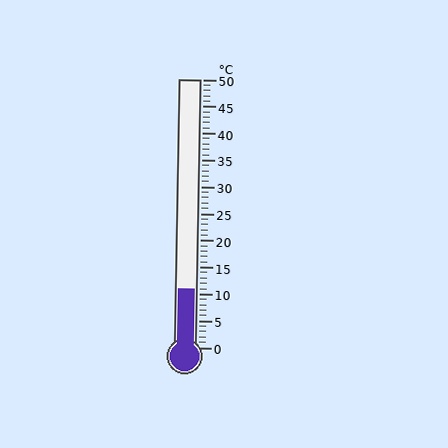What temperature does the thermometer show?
The thermometer shows approximately 11°C.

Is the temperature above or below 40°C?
The temperature is below 40°C.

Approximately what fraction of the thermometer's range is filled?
The thermometer is filled to approximately 20% of its range.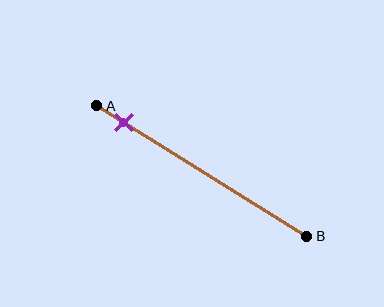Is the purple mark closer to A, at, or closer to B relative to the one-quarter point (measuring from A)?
The purple mark is closer to point A than the one-quarter point of segment AB.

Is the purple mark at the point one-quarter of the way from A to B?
No, the mark is at about 15% from A, not at the 25% one-quarter point.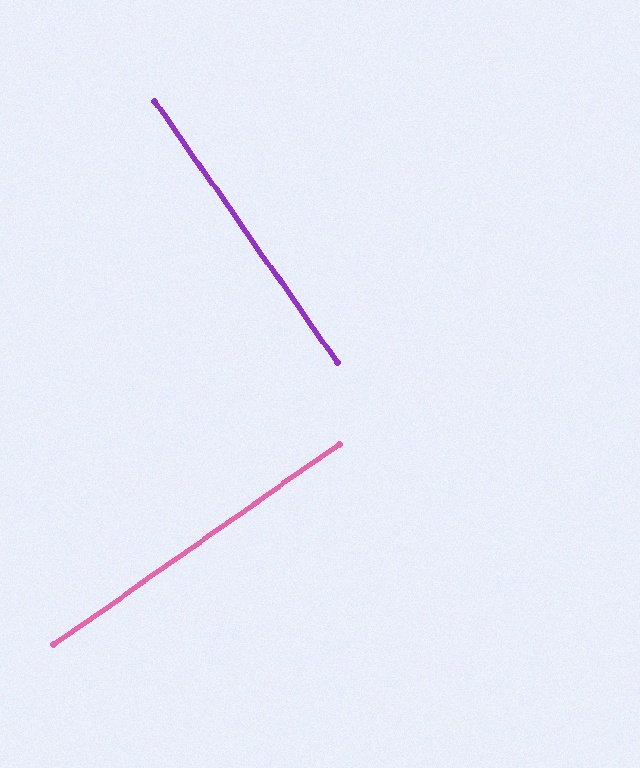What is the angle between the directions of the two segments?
Approximately 90 degrees.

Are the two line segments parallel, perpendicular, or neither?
Perpendicular — they meet at approximately 90°.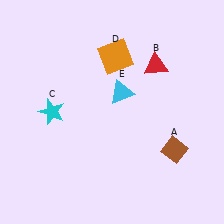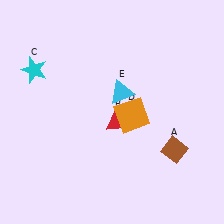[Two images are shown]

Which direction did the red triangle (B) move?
The red triangle (B) moved down.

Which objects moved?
The objects that moved are: the red triangle (B), the cyan star (C), the orange square (D).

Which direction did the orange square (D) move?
The orange square (D) moved down.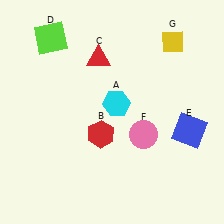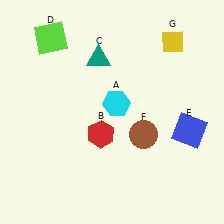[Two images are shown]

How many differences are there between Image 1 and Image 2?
There are 2 differences between the two images.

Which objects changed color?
C changed from red to teal. F changed from pink to brown.